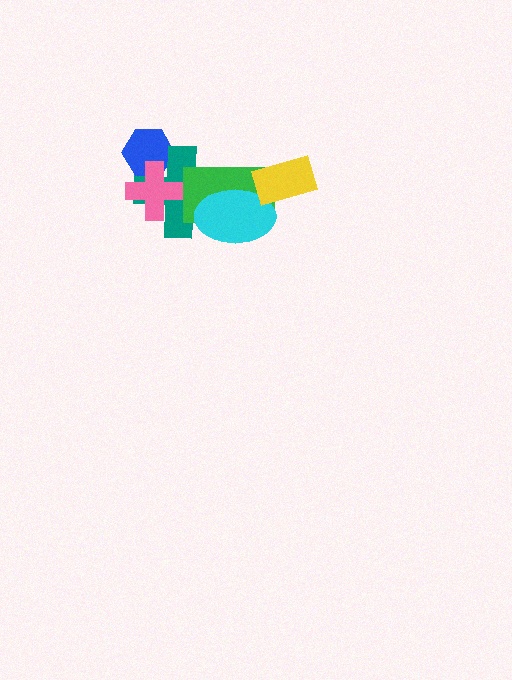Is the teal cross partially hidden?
Yes, it is partially covered by another shape.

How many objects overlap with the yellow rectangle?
2 objects overlap with the yellow rectangle.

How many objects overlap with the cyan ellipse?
3 objects overlap with the cyan ellipse.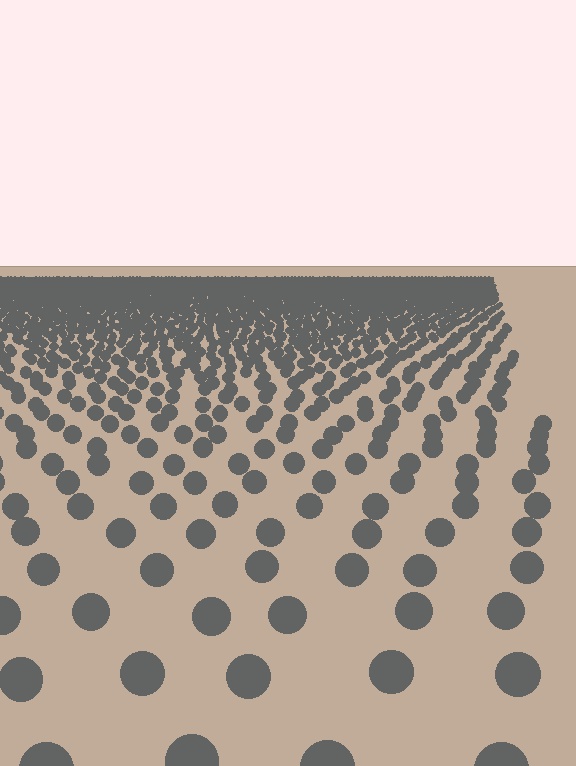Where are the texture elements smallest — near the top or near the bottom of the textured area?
Near the top.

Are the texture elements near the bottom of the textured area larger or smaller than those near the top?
Larger. Near the bottom, elements are closer to the viewer and appear at a bigger on-screen size.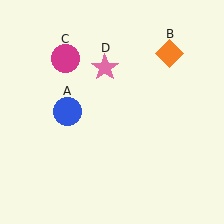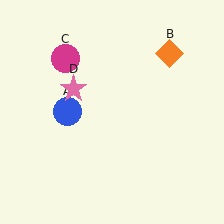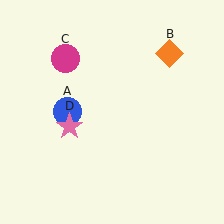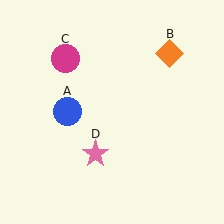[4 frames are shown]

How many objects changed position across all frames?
1 object changed position: pink star (object D).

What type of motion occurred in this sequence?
The pink star (object D) rotated counterclockwise around the center of the scene.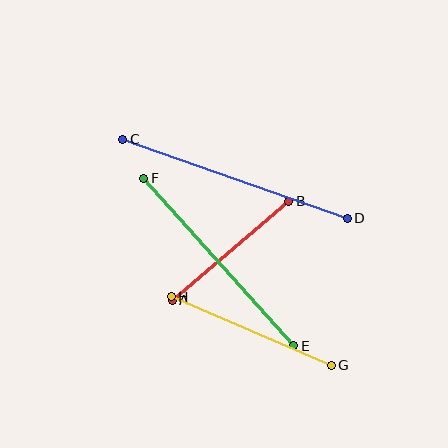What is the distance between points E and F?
The distance is approximately 225 pixels.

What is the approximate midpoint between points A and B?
The midpoint is at approximately (230, 251) pixels.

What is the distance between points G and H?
The distance is approximately 174 pixels.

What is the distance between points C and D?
The distance is approximately 238 pixels.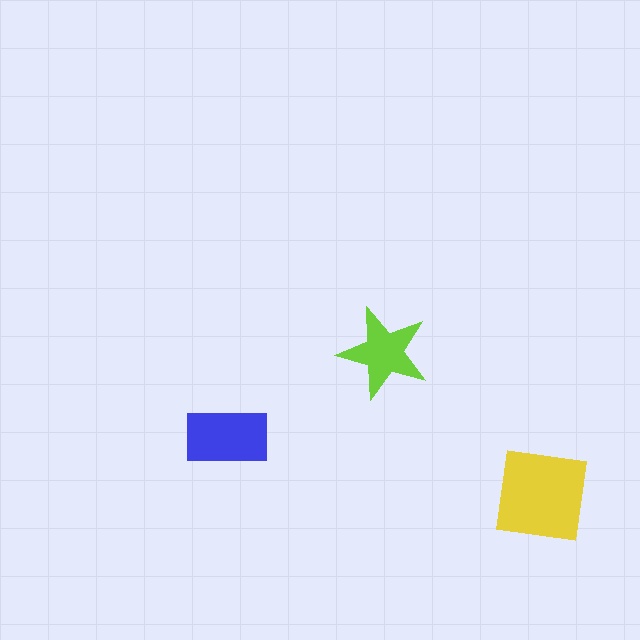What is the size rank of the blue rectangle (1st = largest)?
2nd.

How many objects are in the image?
There are 3 objects in the image.